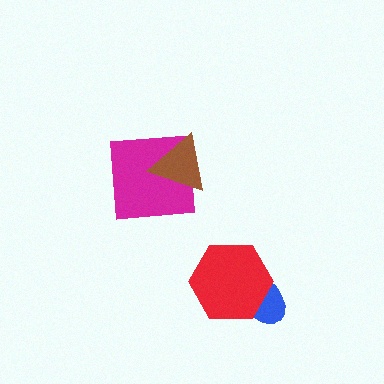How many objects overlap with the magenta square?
1 object overlaps with the magenta square.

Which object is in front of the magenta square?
The brown triangle is in front of the magenta square.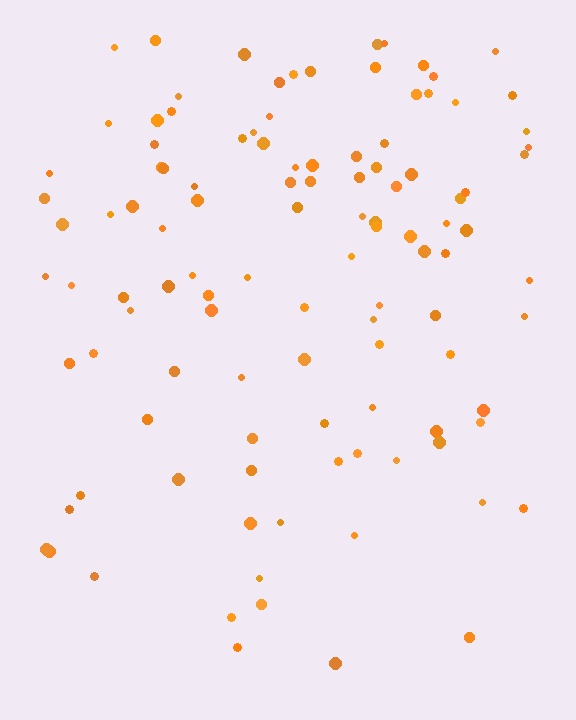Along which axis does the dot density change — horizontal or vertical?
Vertical.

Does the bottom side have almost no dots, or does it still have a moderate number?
Still a moderate number, just noticeably fewer than the top.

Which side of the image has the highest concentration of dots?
The top.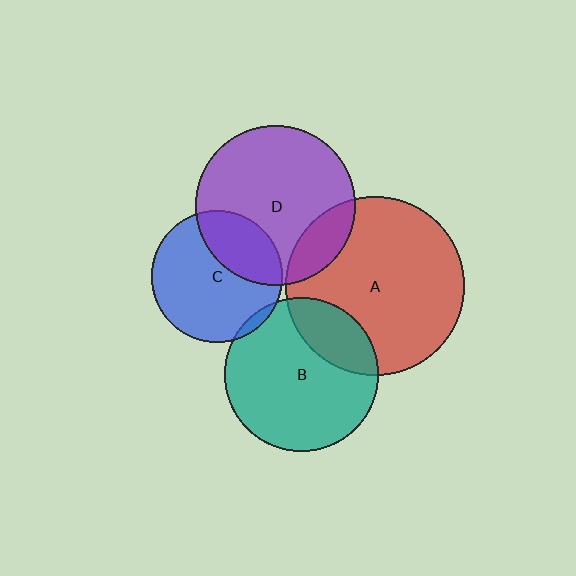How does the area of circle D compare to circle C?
Approximately 1.5 times.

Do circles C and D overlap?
Yes.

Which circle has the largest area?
Circle A (red).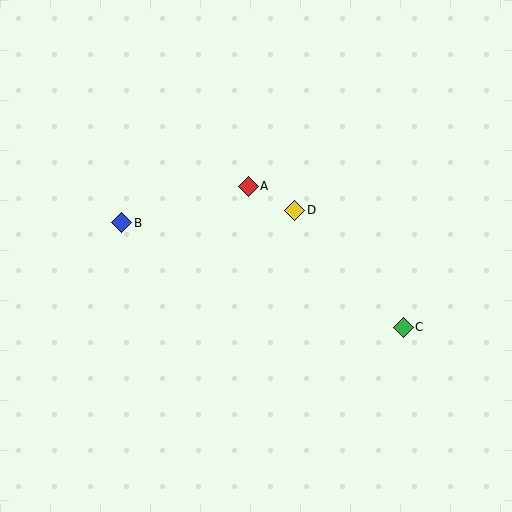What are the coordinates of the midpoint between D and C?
The midpoint between D and C is at (349, 269).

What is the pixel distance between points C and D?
The distance between C and D is 159 pixels.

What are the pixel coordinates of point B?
Point B is at (122, 223).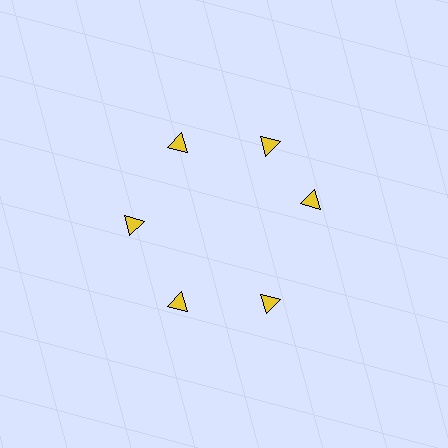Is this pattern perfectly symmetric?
No. The 6 yellow triangles are arranged in a ring, but one element near the 3 o'clock position is rotated out of alignment along the ring, breaking the 6-fold rotational symmetry.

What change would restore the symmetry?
The symmetry would be restored by rotating it back into even spacing with its neighbors so that all 6 triangles sit at equal angles and equal distance from the center.